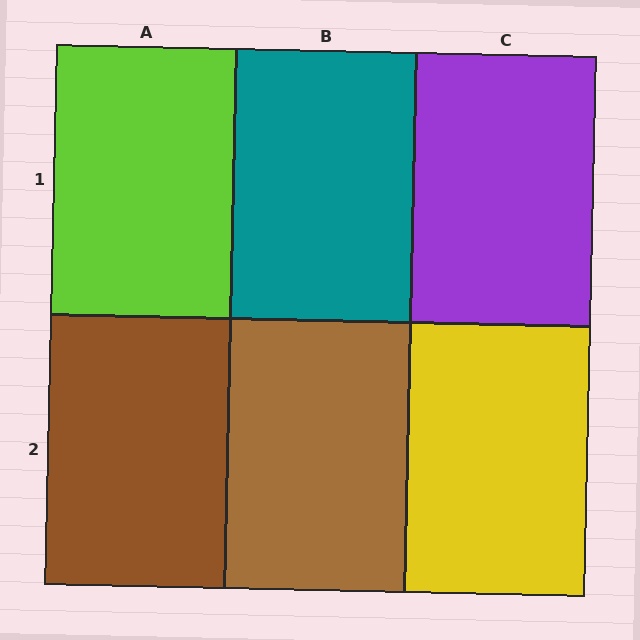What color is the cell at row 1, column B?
Teal.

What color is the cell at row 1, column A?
Lime.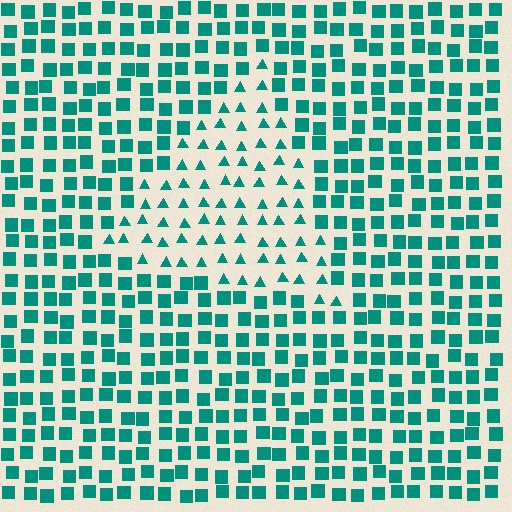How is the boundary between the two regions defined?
The boundary is defined by a change in element shape: triangles inside vs. squares outside. All elements share the same color and spacing.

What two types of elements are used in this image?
The image uses triangles inside the triangle region and squares outside it.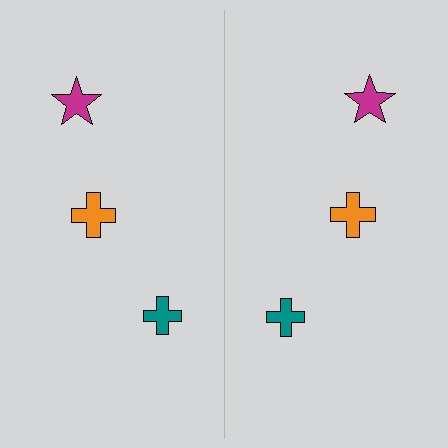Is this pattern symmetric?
Yes, this pattern has bilateral (reflection) symmetry.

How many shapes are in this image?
There are 6 shapes in this image.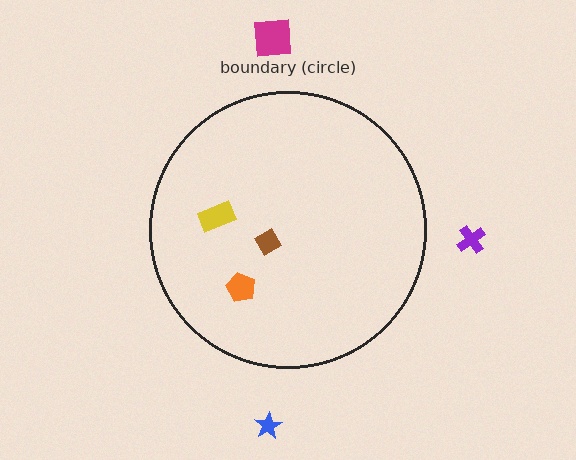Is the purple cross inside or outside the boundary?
Outside.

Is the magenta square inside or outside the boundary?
Outside.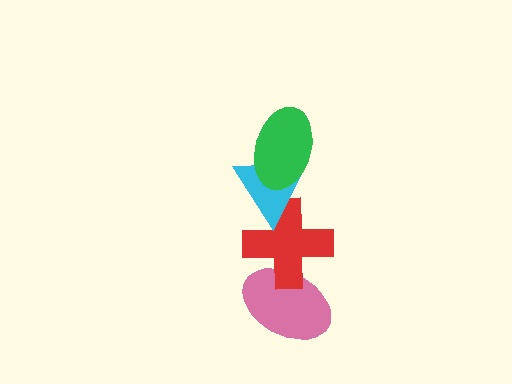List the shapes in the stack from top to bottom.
From top to bottom: the green ellipse, the cyan triangle, the red cross, the pink ellipse.